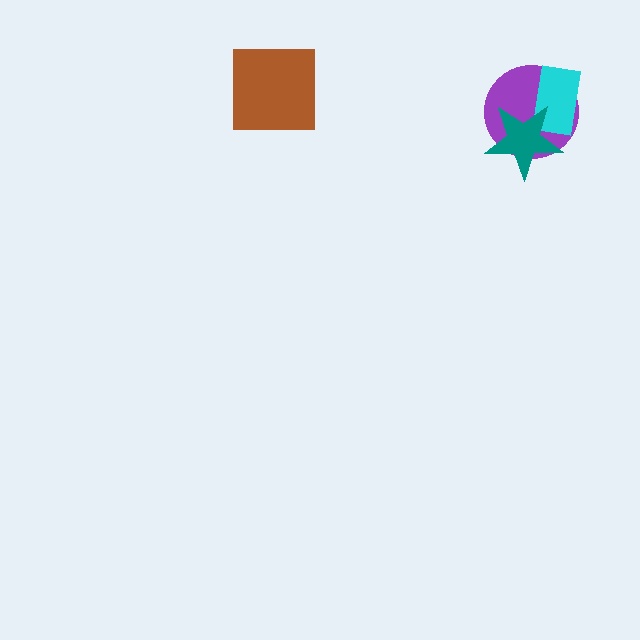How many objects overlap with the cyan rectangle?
2 objects overlap with the cyan rectangle.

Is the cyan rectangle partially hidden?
Yes, it is partially covered by another shape.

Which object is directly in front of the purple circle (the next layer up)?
The cyan rectangle is directly in front of the purple circle.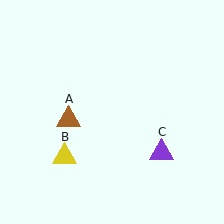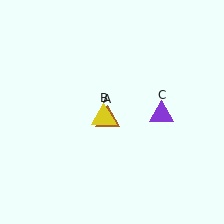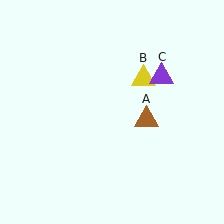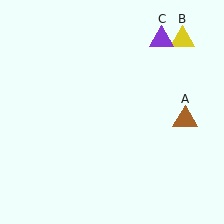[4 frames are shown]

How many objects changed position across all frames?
3 objects changed position: brown triangle (object A), yellow triangle (object B), purple triangle (object C).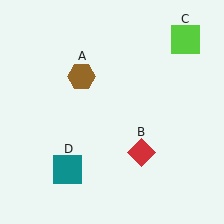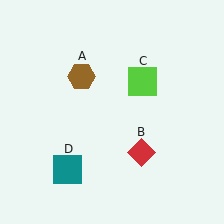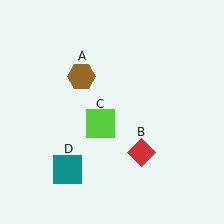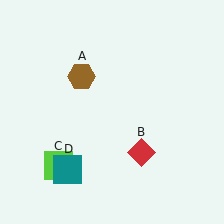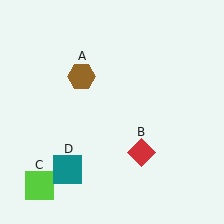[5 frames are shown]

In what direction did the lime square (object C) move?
The lime square (object C) moved down and to the left.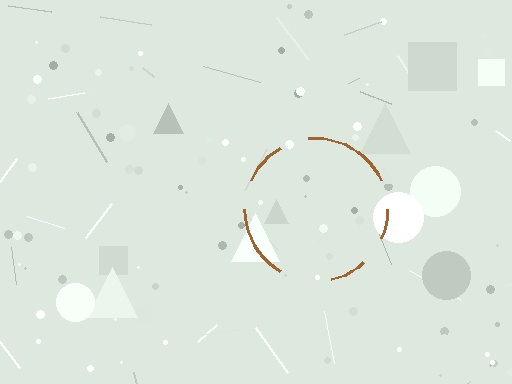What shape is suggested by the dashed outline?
The dashed outline suggests a circle.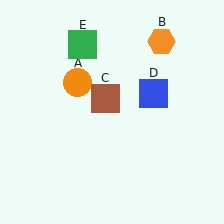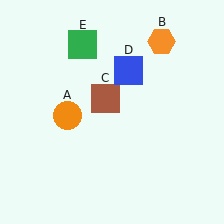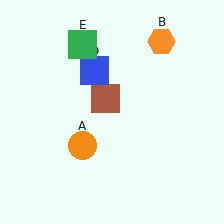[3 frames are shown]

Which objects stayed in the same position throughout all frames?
Orange hexagon (object B) and brown square (object C) and green square (object E) remained stationary.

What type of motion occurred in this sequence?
The orange circle (object A), blue square (object D) rotated counterclockwise around the center of the scene.